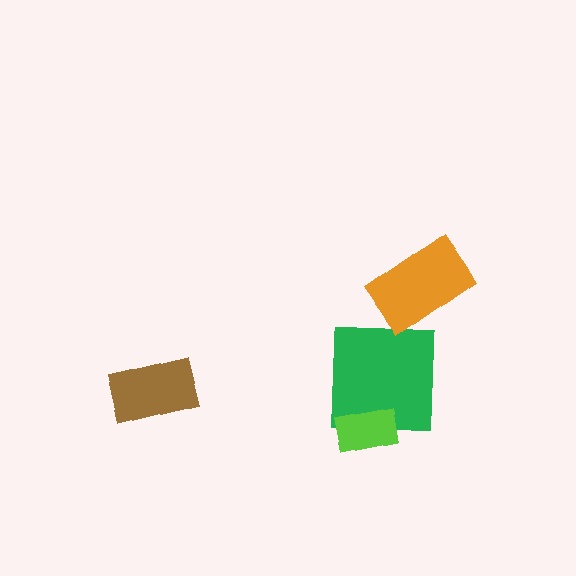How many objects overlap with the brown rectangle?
0 objects overlap with the brown rectangle.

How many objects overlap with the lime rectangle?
1 object overlaps with the lime rectangle.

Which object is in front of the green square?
The lime rectangle is in front of the green square.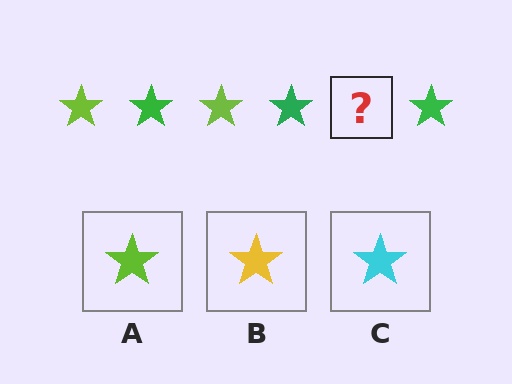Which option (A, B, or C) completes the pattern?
A.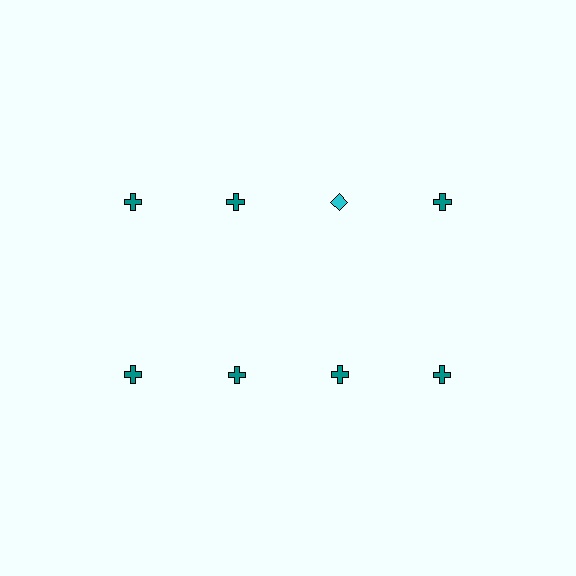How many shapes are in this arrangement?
There are 8 shapes arranged in a grid pattern.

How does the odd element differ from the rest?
It differs in both color (cyan instead of teal) and shape (diamond instead of cross).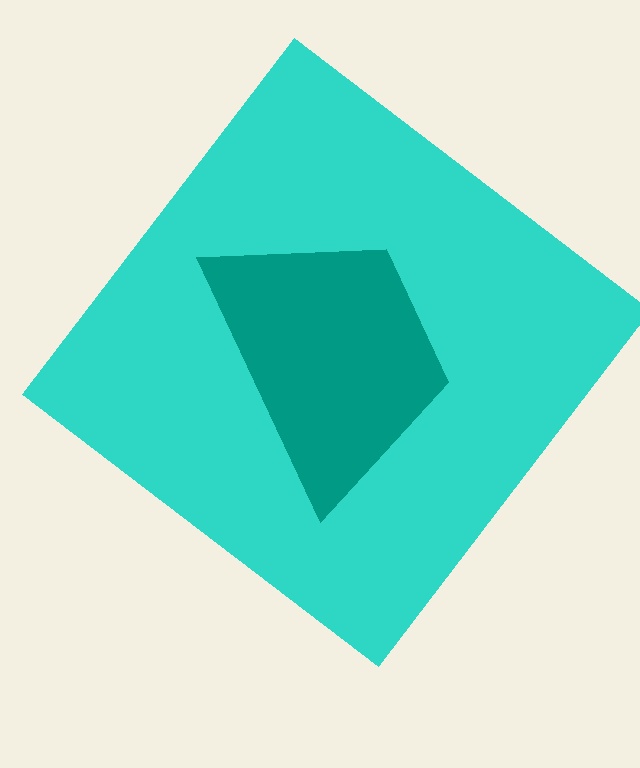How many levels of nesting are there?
2.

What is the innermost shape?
The teal trapezoid.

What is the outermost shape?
The cyan diamond.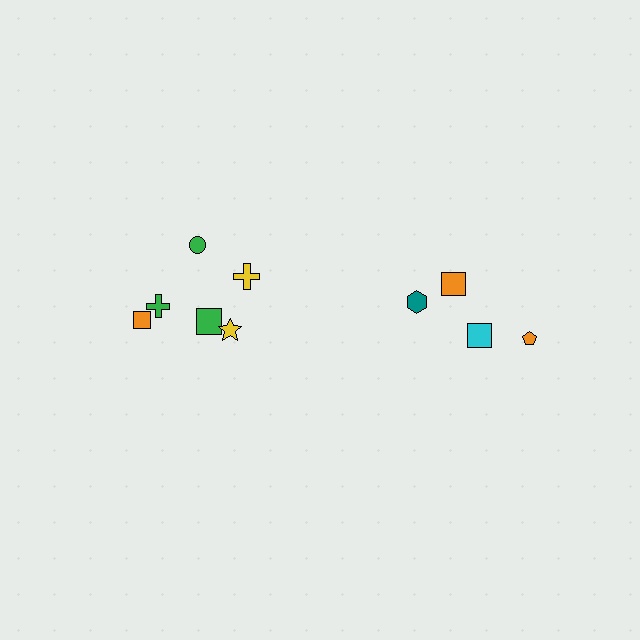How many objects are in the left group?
There are 6 objects.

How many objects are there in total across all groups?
There are 10 objects.